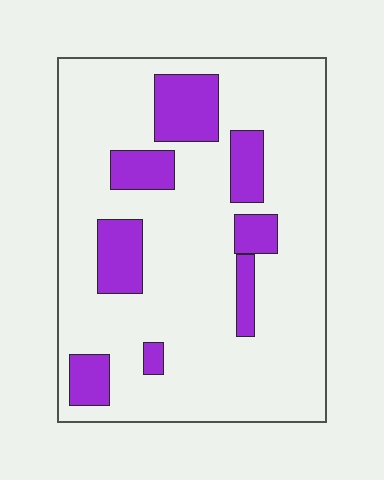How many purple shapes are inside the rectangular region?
8.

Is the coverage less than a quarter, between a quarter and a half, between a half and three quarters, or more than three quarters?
Less than a quarter.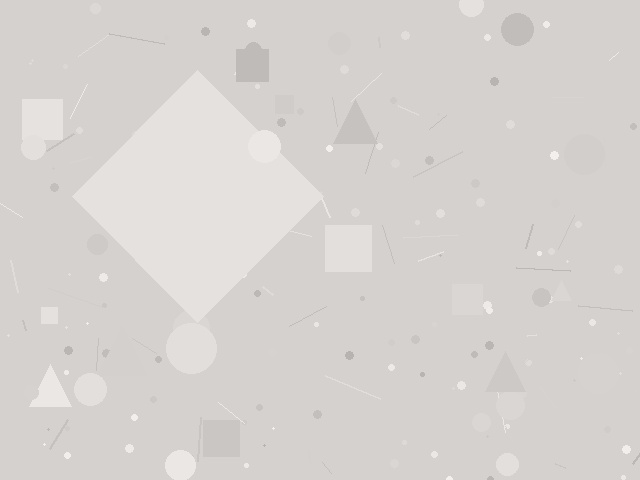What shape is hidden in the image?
A diamond is hidden in the image.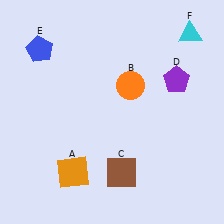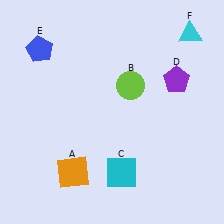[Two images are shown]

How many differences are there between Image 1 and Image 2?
There are 2 differences between the two images.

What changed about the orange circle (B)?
In Image 1, B is orange. In Image 2, it changed to lime.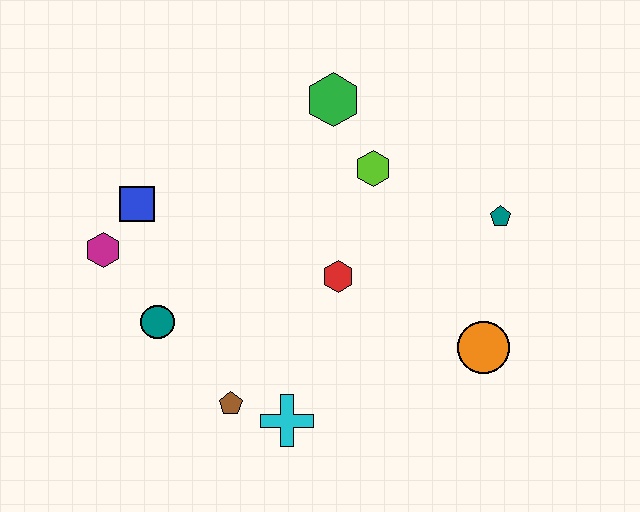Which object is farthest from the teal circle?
The teal pentagon is farthest from the teal circle.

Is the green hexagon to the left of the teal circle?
No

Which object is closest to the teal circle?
The magenta hexagon is closest to the teal circle.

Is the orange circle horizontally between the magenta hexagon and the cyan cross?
No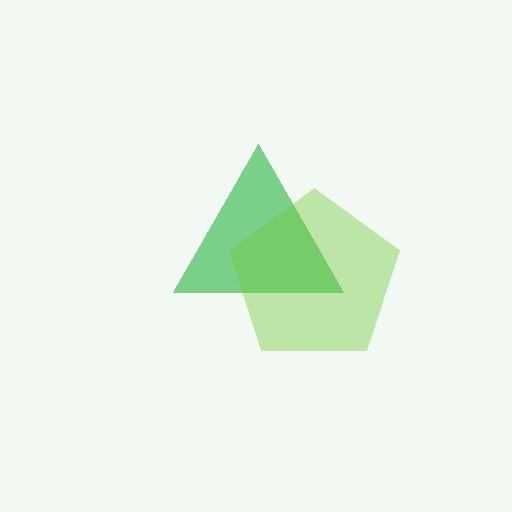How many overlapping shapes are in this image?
There are 2 overlapping shapes in the image.